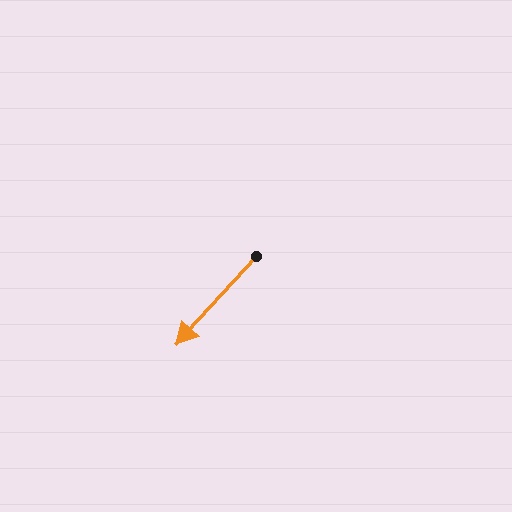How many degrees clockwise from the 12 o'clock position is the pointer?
Approximately 222 degrees.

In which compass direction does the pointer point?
Southwest.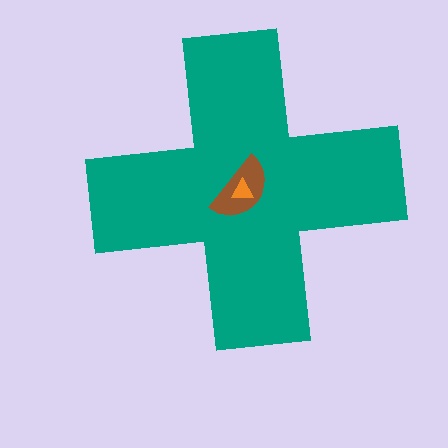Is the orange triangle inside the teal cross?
Yes.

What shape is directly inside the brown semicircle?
The orange triangle.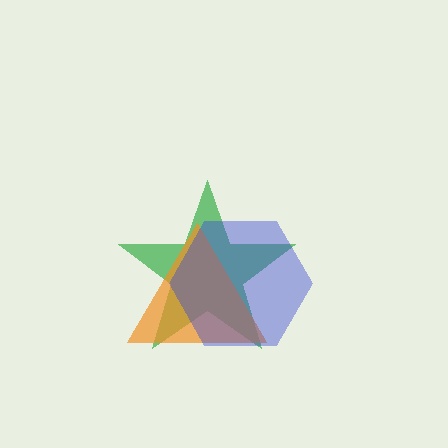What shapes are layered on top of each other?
The layered shapes are: a green star, an orange triangle, a blue hexagon.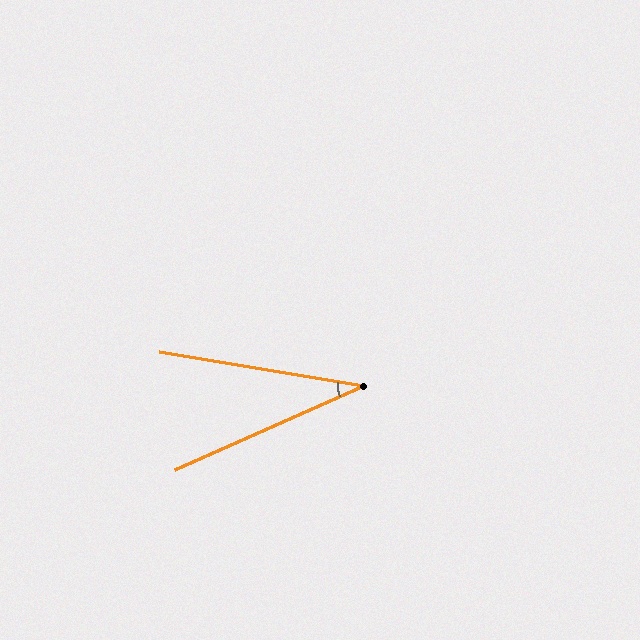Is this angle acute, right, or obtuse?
It is acute.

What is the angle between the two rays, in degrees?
Approximately 33 degrees.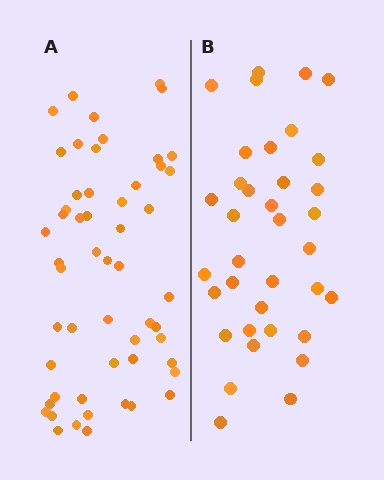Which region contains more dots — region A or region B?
Region A (the left region) has more dots.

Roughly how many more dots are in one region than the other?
Region A has approximately 20 more dots than region B.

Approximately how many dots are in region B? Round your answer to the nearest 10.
About 40 dots. (The exact count is 36, which rounds to 40.)